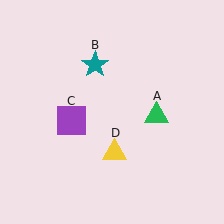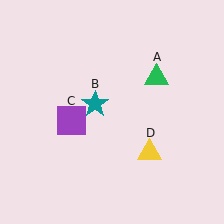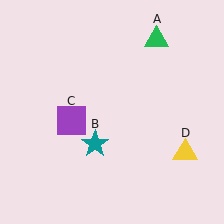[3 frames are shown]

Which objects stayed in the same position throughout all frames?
Purple square (object C) remained stationary.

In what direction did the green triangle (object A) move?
The green triangle (object A) moved up.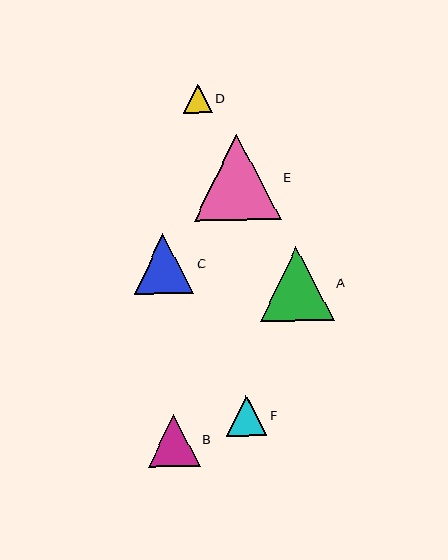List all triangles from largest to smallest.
From largest to smallest: E, A, C, B, F, D.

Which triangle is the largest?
Triangle E is the largest with a size of approximately 86 pixels.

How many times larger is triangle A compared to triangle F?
Triangle A is approximately 1.8 times the size of triangle F.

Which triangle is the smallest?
Triangle D is the smallest with a size of approximately 29 pixels.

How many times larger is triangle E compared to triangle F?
Triangle E is approximately 2.1 times the size of triangle F.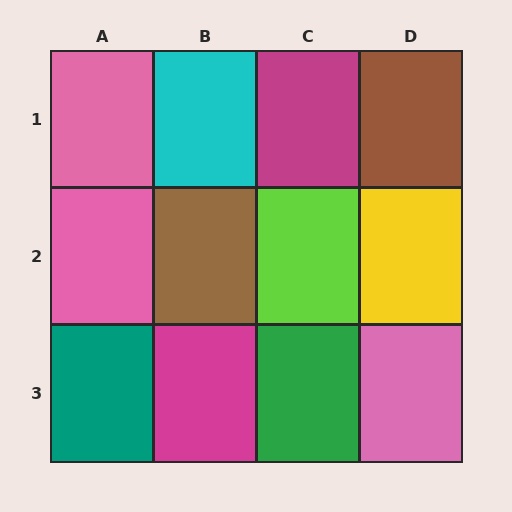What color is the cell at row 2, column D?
Yellow.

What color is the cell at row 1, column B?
Cyan.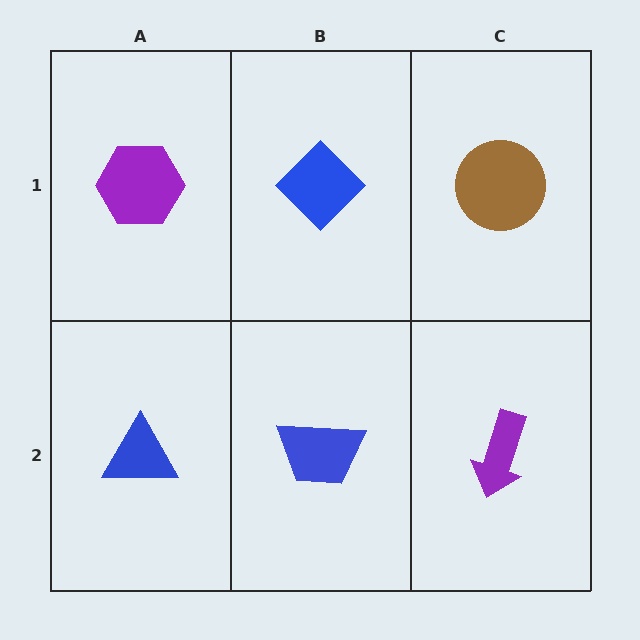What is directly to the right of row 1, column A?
A blue diamond.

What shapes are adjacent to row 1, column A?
A blue triangle (row 2, column A), a blue diamond (row 1, column B).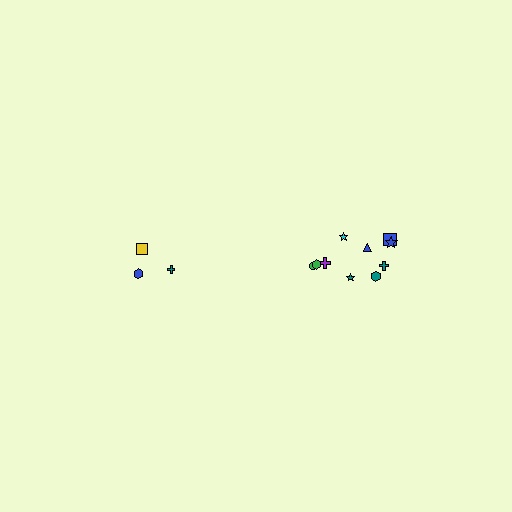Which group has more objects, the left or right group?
The right group.